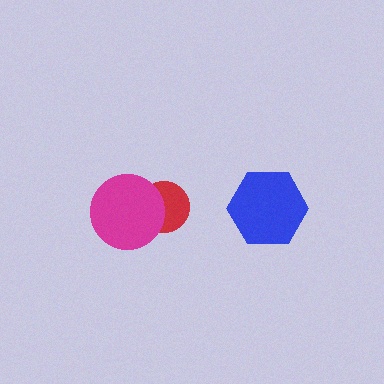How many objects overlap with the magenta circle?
1 object overlaps with the magenta circle.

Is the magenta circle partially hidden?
No, no other shape covers it.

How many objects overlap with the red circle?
1 object overlaps with the red circle.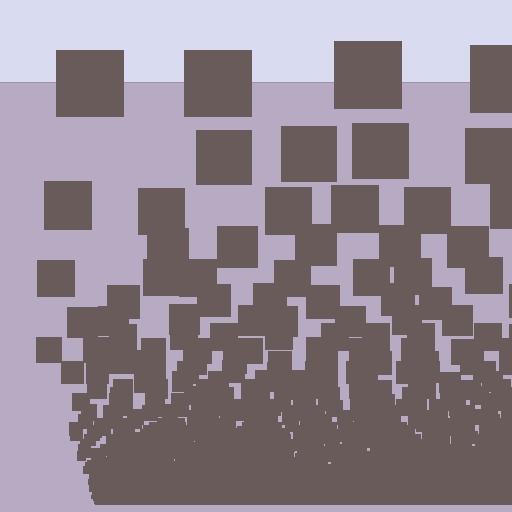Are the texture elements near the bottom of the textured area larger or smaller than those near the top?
Smaller. The gradient is inverted — elements near the bottom are smaller and denser.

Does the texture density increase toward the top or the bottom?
Density increases toward the bottom.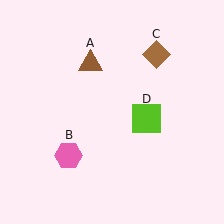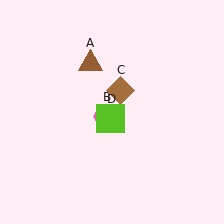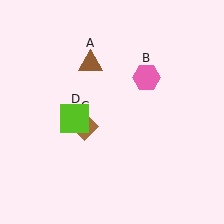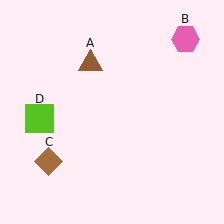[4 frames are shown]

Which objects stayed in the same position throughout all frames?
Brown triangle (object A) remained stationary.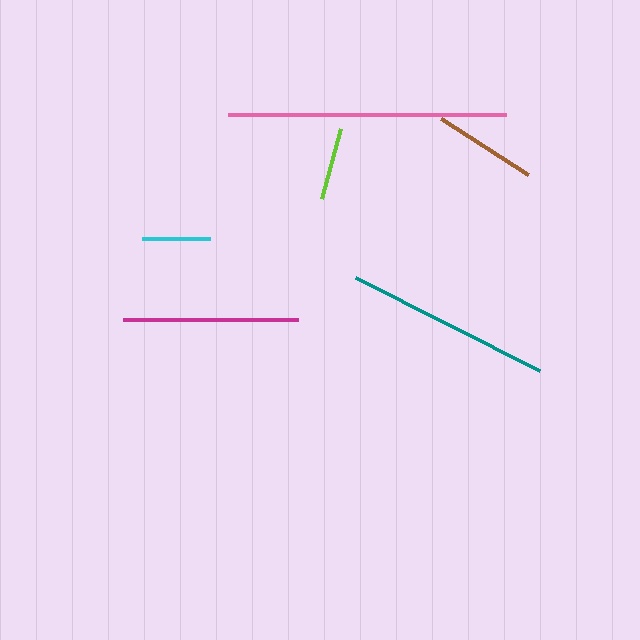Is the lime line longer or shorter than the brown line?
The brown line is longer than the lime line.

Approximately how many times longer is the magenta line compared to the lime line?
The magenta line is approximately 2.4 times the length of the lime line.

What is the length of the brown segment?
The brown segment is approximately 104 pixels long.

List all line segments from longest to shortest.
From longest to shortest: pink, teal, magenta, brown, lime, cyan.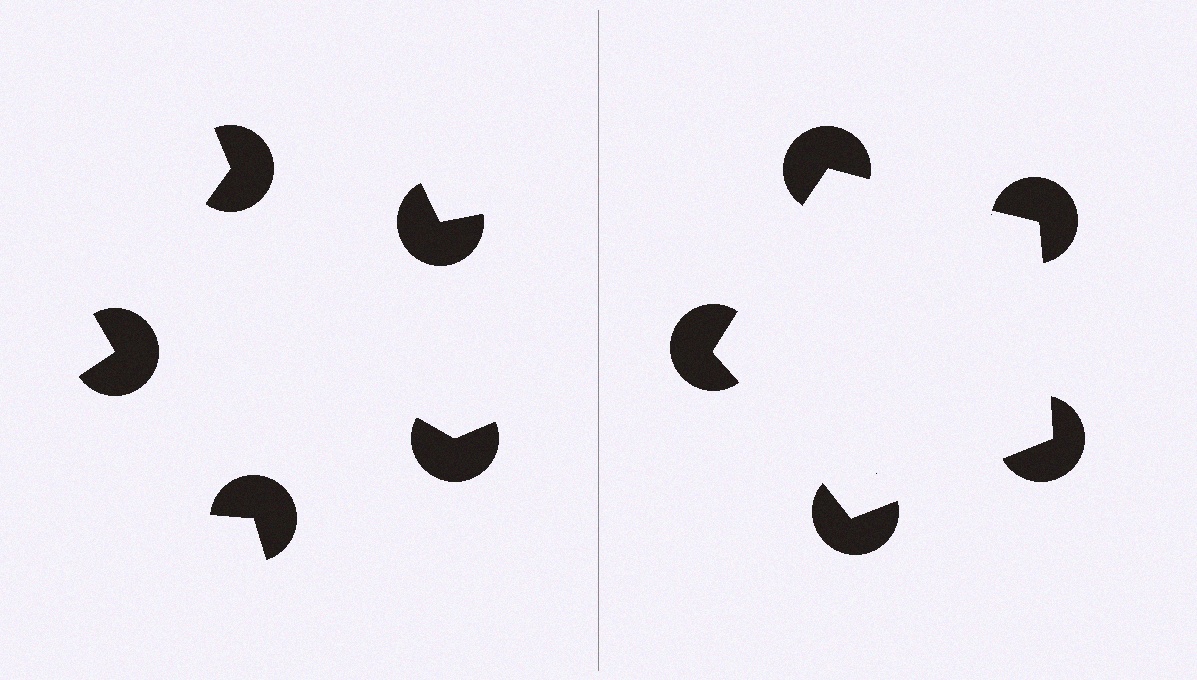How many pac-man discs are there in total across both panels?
10 — 5 on each side.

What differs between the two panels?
The pac-man discs are positioned identically on both sides; only the wedge orientations differ. On the right they align to a pentagon; on the left they are misaligned.